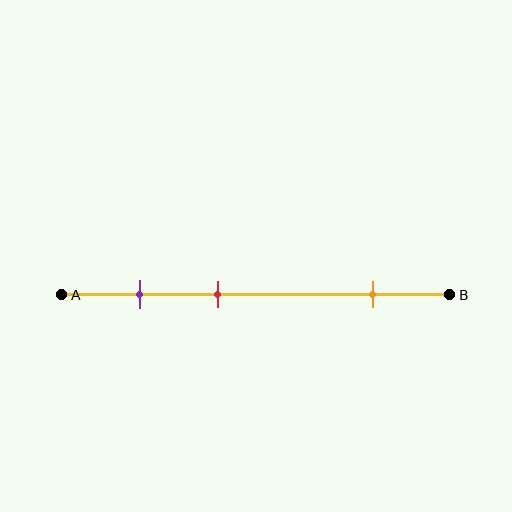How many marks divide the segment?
There are 3 marks dividing the segment.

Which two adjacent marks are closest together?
The purple and red marks are the closest adjacent pair.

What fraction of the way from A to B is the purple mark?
The purple mark is approximately 20% (0.2) of the way from A to B.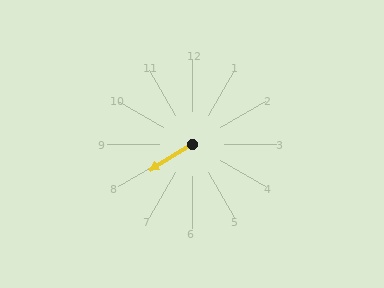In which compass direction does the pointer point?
Southwest.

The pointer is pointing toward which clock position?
Roughly 8 o'clock.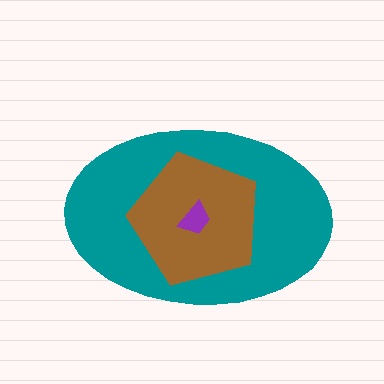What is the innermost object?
The purple trapezoid.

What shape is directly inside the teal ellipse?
The brown pentagon.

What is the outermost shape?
The teal ellipse.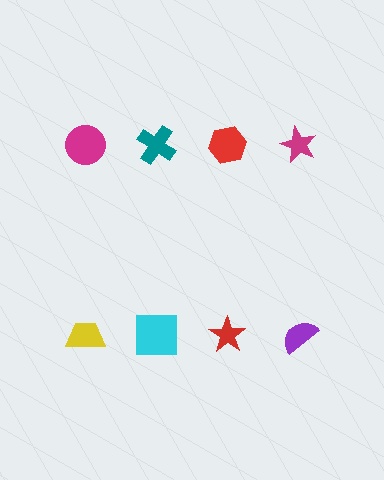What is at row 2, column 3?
A red star.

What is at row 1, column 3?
A red hexagon.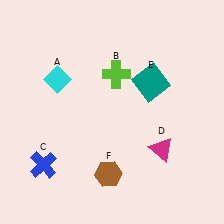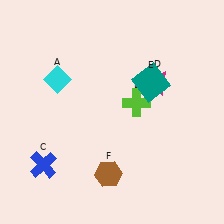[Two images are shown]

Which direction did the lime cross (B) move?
The lime cross (B) moved down.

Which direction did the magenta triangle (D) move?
The magenta triangle (D) moved up.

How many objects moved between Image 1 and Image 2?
2 objects moved between the two images.